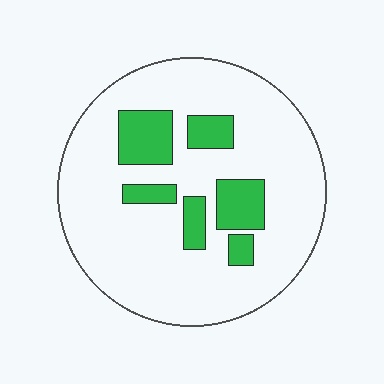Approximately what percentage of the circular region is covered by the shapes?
Approximately 20%.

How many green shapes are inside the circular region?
6.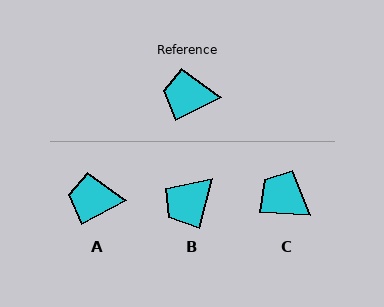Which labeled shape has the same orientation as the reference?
A.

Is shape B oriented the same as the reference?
No, it is off by about 47 degrees.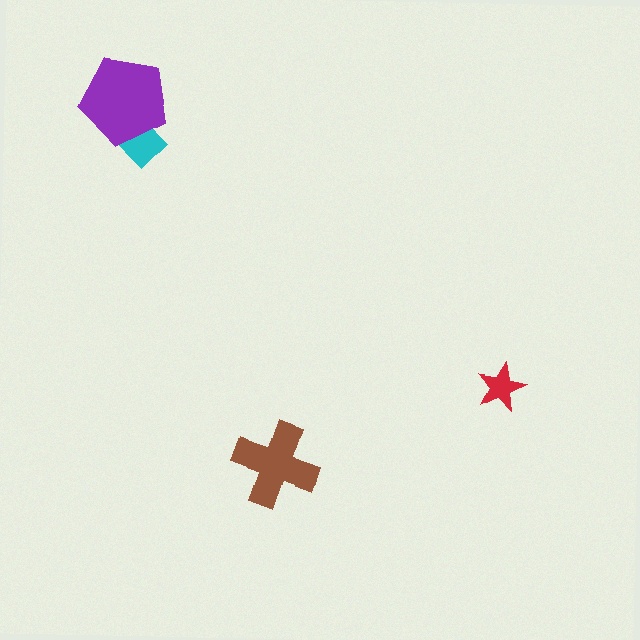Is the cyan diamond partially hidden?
Yes, it is partially covered by another shape.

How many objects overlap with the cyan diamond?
1 object overlaps with the cyan diamond.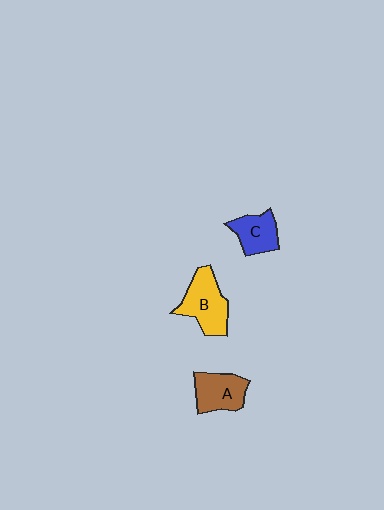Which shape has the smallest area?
Shape C (blue).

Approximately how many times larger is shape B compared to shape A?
Approximately 1.2 times.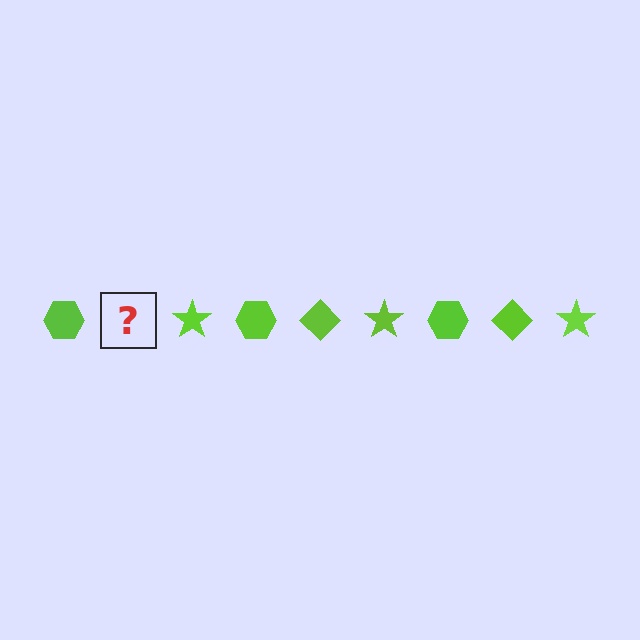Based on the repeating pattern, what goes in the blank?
The blank should be a lime diamond.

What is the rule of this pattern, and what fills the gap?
The rule is that the pattern cycles through hexagon, diamond, star shapes in lime. The gap should be filled with a lime diamond.